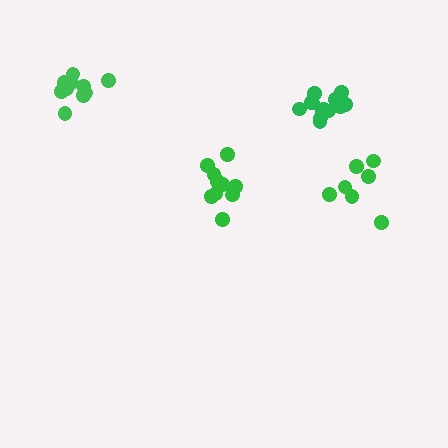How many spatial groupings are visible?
There are 4 spatial groupings.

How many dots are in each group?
Group 1: 10 dots, Group 2: 10 dots, Group 3: 7 dots, Group 4: 13 dots (40 total).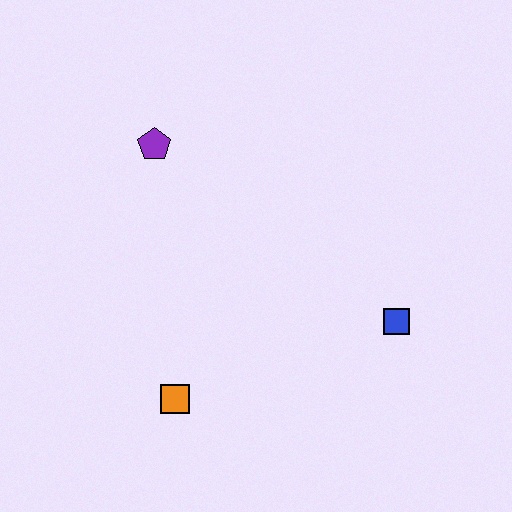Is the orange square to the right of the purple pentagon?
Yes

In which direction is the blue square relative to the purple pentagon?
The blue square is to the right of the purple pentagon.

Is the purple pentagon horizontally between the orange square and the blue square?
No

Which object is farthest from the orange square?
The purple pentagon is farthest from the orange square.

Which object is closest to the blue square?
The orange square is closest to the blue square.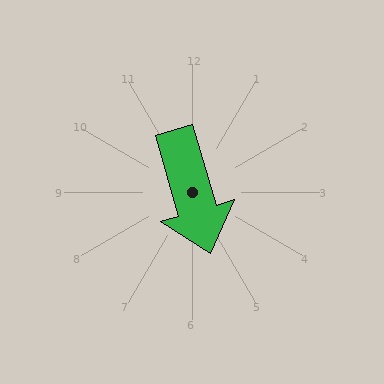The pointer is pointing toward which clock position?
Roughly 5 o'clock.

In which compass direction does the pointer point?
South.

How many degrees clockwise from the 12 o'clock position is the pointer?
Approximately 164 degrees.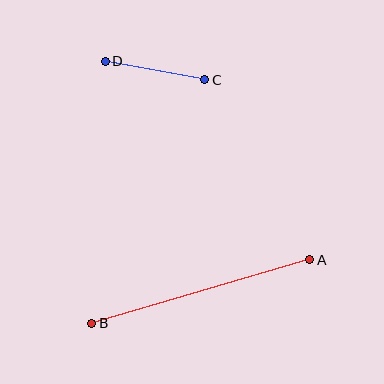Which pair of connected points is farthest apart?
Points A and B are farthest apart.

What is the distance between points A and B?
The distance is approximately 227 pixels.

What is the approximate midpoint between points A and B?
The midpoint is at approximately (201, 291) pixels.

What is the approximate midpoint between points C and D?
The midpoint is at approximately (155, 71) pixels.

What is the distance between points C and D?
The distance is approximately 101 pixels.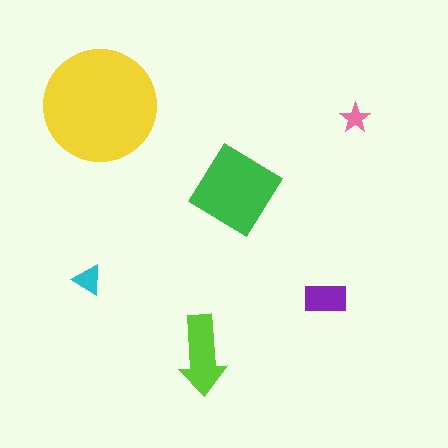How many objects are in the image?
There are 6 objects in the image.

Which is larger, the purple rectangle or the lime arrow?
The lime arrow.